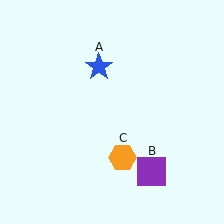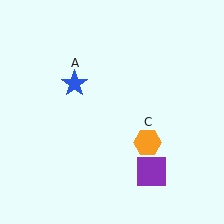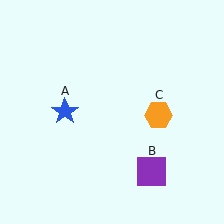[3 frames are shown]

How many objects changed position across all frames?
2 objects changed position: blue star (object A), orange hexagon (object C).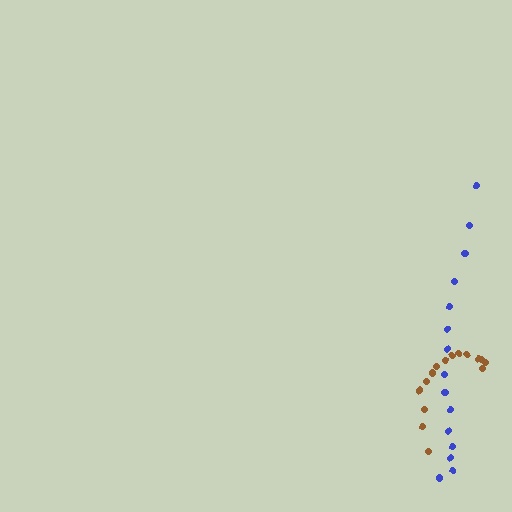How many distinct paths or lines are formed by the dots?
There are 2 distinct paths.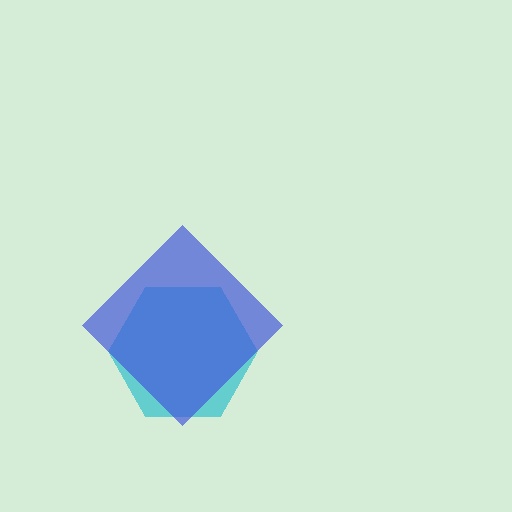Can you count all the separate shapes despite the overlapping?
Yes, there are 2 separate shapes.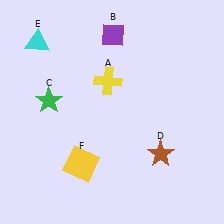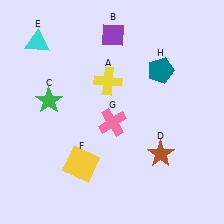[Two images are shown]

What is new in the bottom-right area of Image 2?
A pink cross (G) was added in the bottom-right area of Image 2.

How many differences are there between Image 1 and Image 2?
There are 2 differences between the two images.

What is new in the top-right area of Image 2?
A teal pentagon (H) was added in the top-right area of Image 2.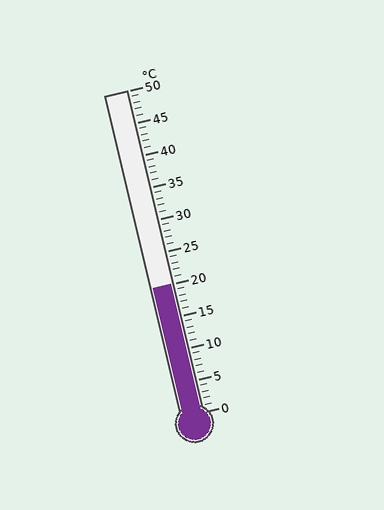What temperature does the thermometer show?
The thermometer shows approximately 20°C.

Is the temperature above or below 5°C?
The temperature is above 5°C.